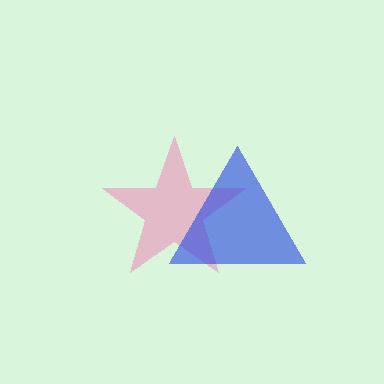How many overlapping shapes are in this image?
There are 2 overlapping shapes in the image.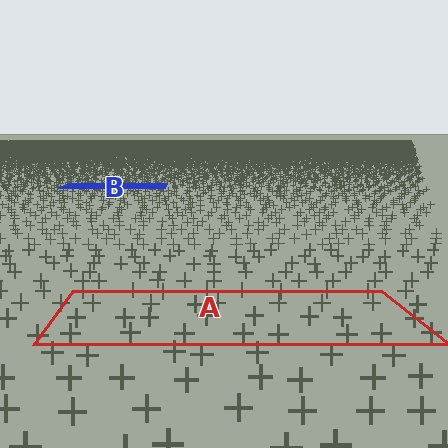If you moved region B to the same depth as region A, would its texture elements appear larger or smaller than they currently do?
They would appear larger. At a closer depth, the same texture elements are projected at a bigger on-screen size.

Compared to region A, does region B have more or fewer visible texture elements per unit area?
Region B has more texture elements per unit area — they are packed more densely because it is farther away.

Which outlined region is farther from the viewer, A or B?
Region B is farther from the viewer — the texture elements inside it appear smaller and more densely packed.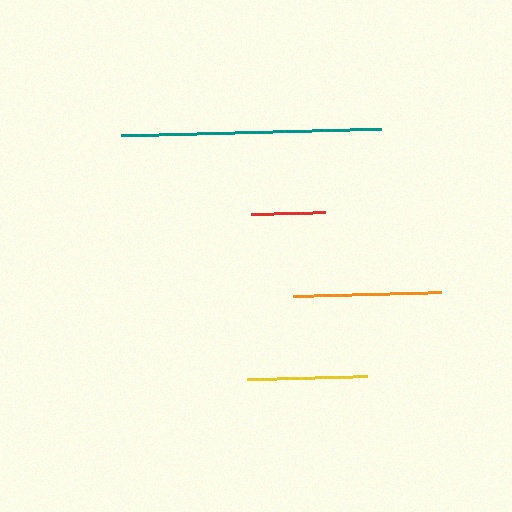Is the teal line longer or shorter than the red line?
The teal line is longer than the red line.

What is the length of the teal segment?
The teal segment is approximately 260 pixels long.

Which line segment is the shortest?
The red line is the shortest at approximately 74 pixels.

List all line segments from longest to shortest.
From longest to shortest: teal, orange, yellow, red.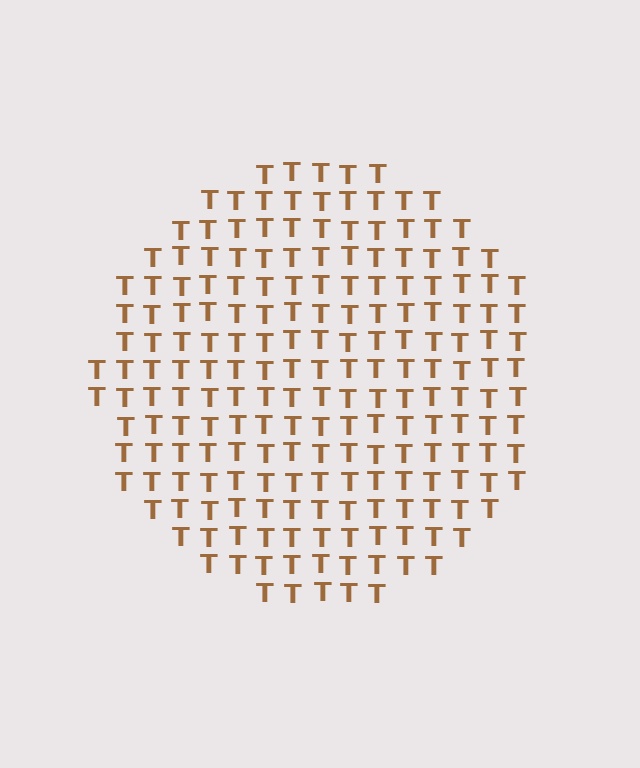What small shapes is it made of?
It is made of small letter T's.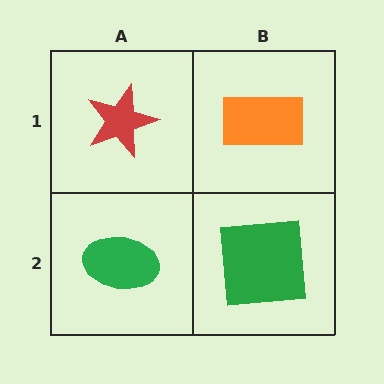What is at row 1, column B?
An orange rectangle.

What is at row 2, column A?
A green ellipse.